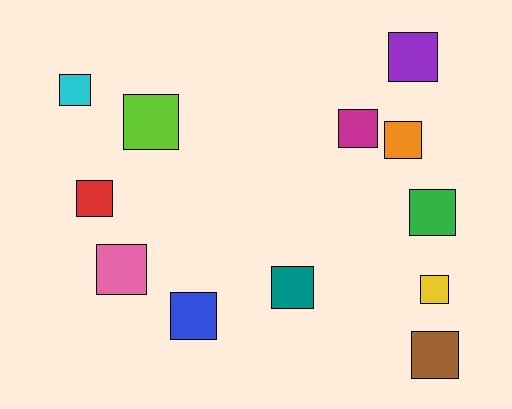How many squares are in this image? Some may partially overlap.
There are 12 squares.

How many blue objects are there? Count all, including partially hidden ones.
There is 1 blue object.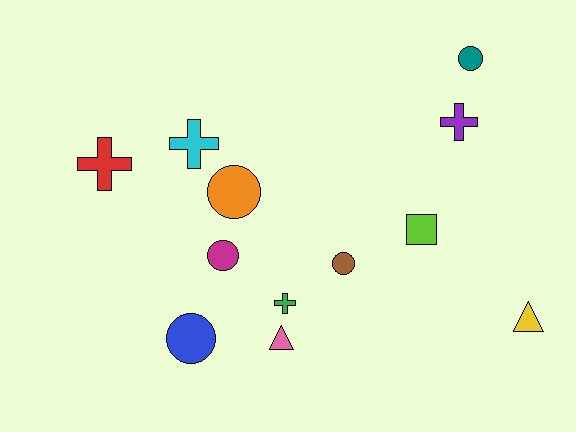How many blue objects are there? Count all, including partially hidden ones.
There is 1 blue object.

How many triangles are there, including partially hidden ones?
There are 2 triangles.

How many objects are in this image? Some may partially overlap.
There are 12 objects.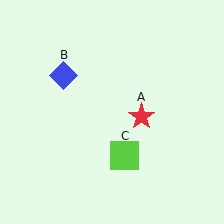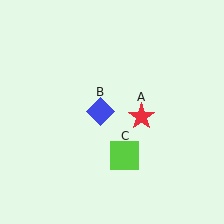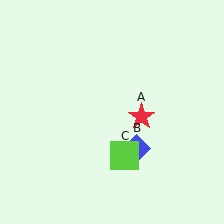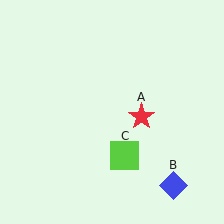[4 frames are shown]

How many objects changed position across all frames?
1 object changed position: blue diamond (object B).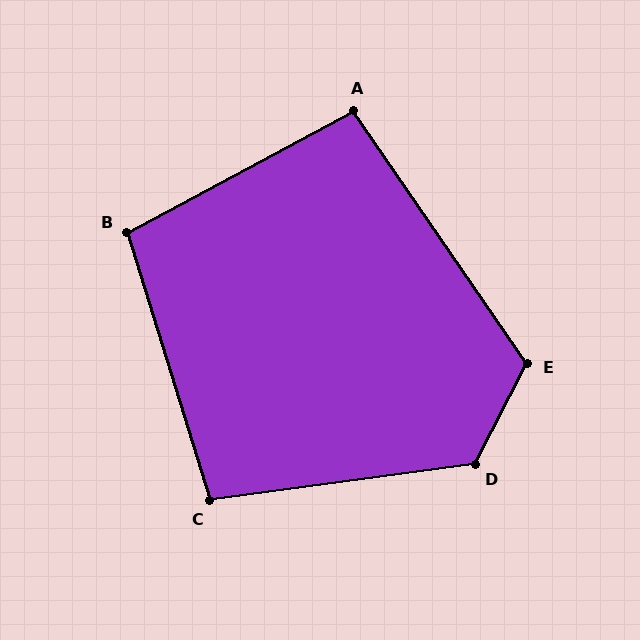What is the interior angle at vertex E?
Approximately 118 degrees (obtuse).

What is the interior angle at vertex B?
Approximately 101 degrees (obtuse).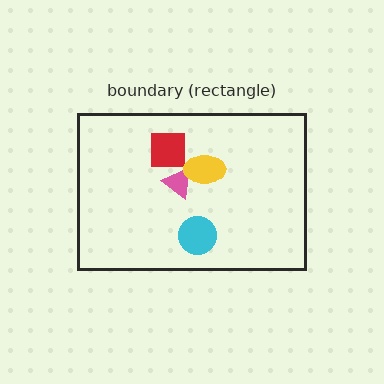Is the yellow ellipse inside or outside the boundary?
Inside.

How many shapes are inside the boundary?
4 inside, 0 outside.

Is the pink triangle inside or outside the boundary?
Inside.